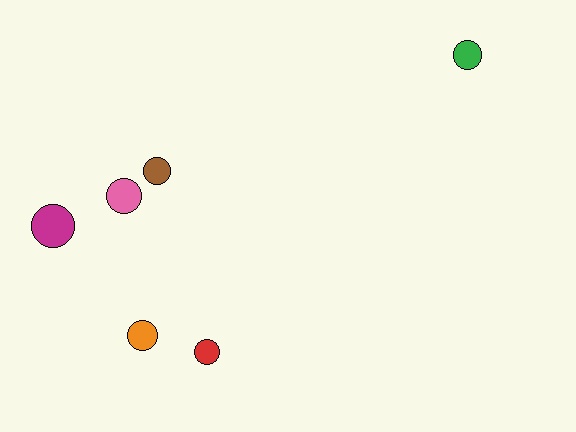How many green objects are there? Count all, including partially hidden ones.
There is 1 green object.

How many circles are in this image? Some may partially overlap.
There are 6 circles.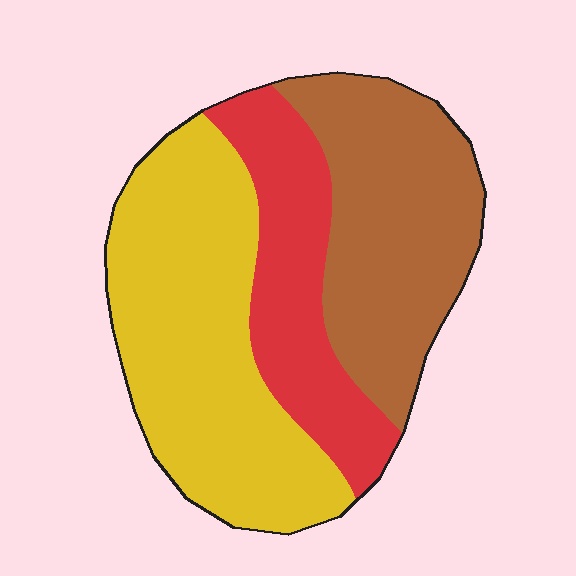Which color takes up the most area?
Yellow, at roughly 45%.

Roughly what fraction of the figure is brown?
Brown takes up about one third (1/3) of the figure.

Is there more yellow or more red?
Yellow.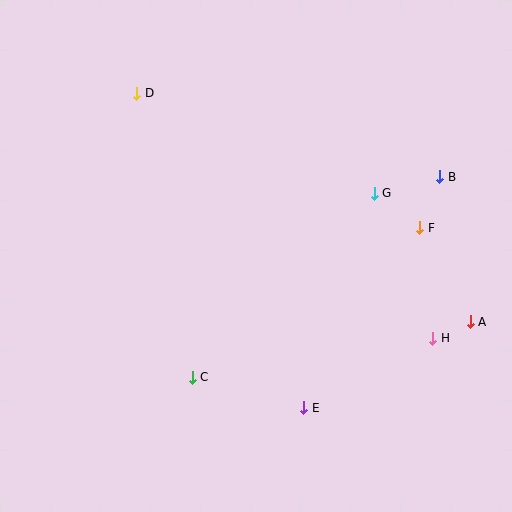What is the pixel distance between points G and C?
The distance between G and C is 259 pixels.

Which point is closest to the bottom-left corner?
Point C is closest to the bottom-left corner.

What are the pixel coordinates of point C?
Point C is at (192, 377).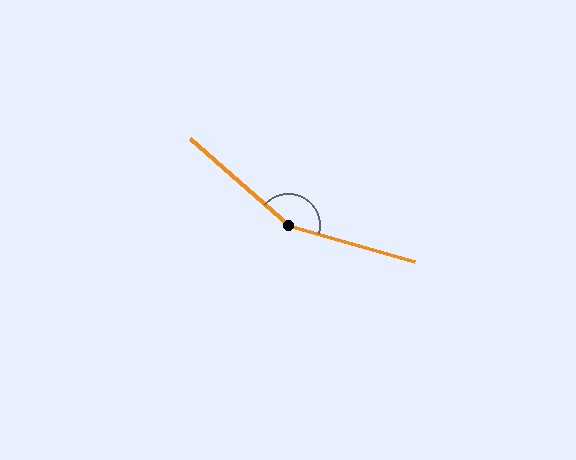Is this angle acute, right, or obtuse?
It is obtuse.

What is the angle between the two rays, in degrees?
Approximately 155 degrees.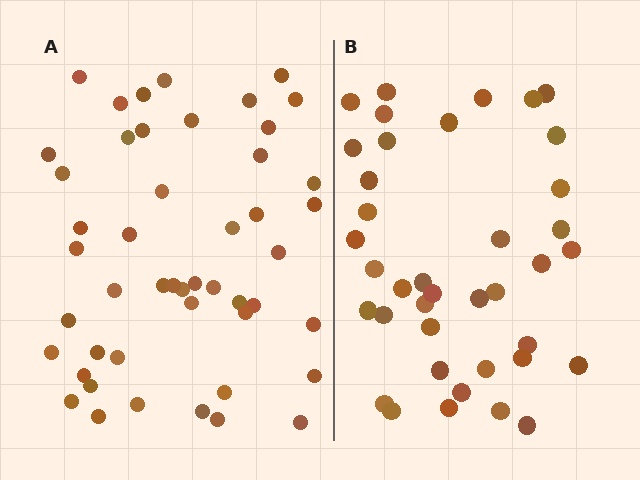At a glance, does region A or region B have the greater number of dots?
Region A (the left region) has more dots.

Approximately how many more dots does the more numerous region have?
Region A has roughly 8 or so more dots than region B.